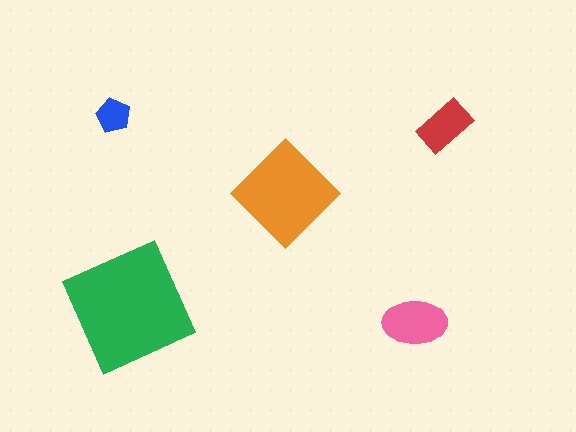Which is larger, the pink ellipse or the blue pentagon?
The pink ellipse.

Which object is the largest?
The green square.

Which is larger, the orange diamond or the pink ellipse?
The orange diamond.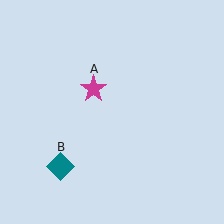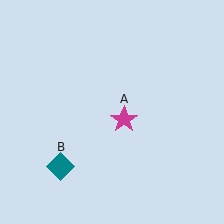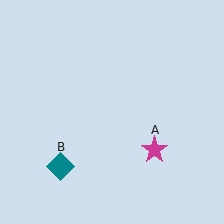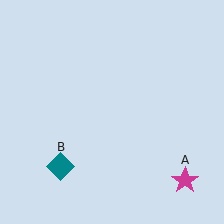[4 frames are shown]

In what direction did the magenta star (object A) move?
The magenta star (object A) moved down and to the right.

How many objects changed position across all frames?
1 object changed position: magenta star (object A).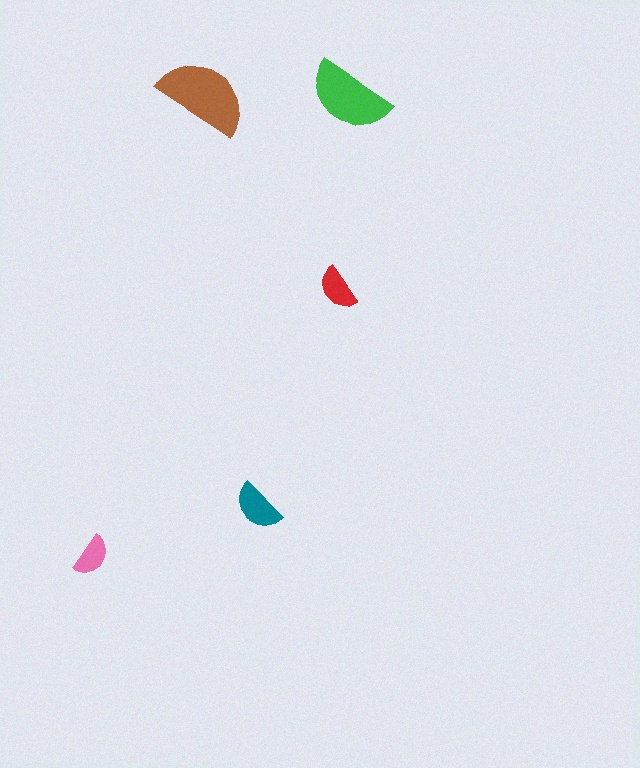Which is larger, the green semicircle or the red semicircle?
The green one.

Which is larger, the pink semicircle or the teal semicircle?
The teal one.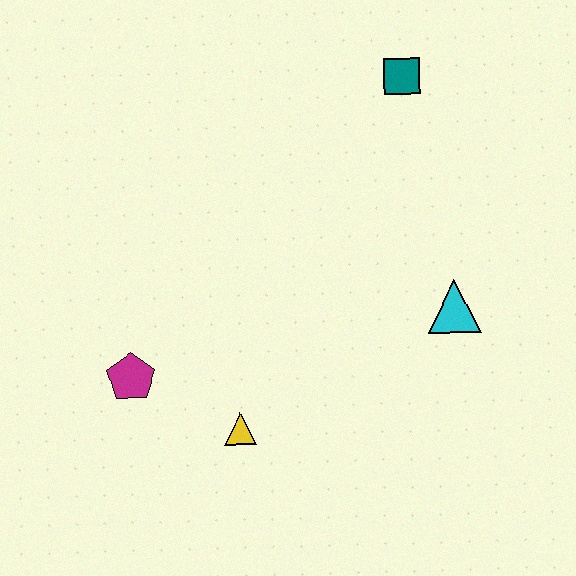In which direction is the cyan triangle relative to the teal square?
The cyan triangle is below the teal square.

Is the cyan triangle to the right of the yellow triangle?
Yes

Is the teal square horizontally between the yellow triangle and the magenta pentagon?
No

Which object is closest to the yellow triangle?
The magenta pentagon is closest to the yellow triangle.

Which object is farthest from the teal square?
The magenta pentagon is farthest from the teal square.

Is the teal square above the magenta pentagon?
Yes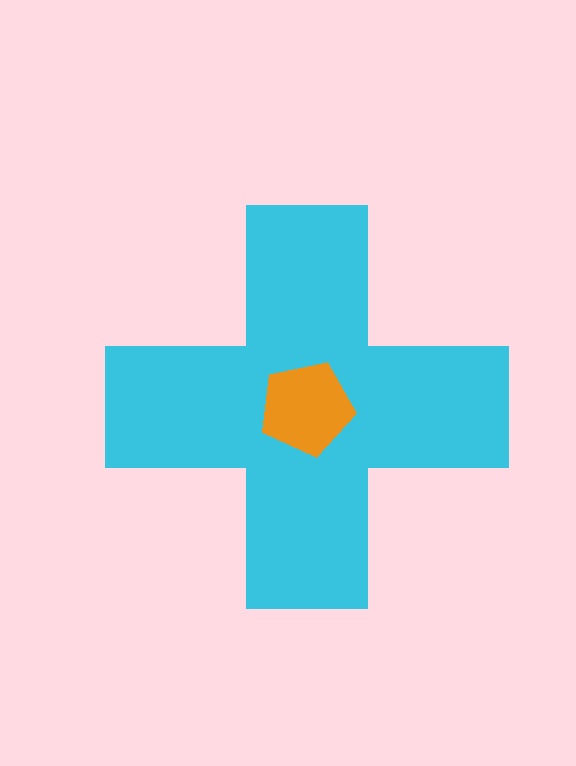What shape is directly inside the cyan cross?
The orange pentagon.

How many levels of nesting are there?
2.